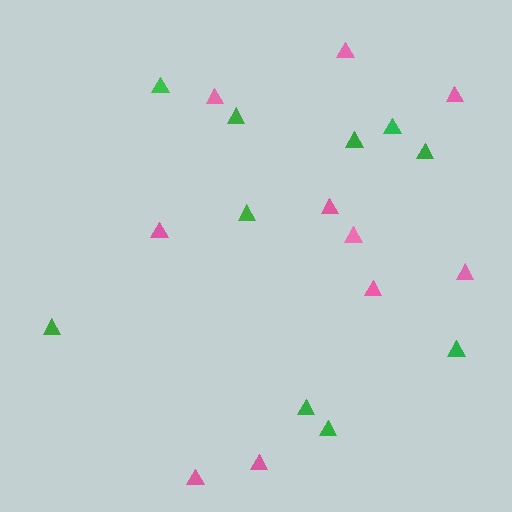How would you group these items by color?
There are 2 groups: one group of pink triangles (10) and one group of green triangles (10).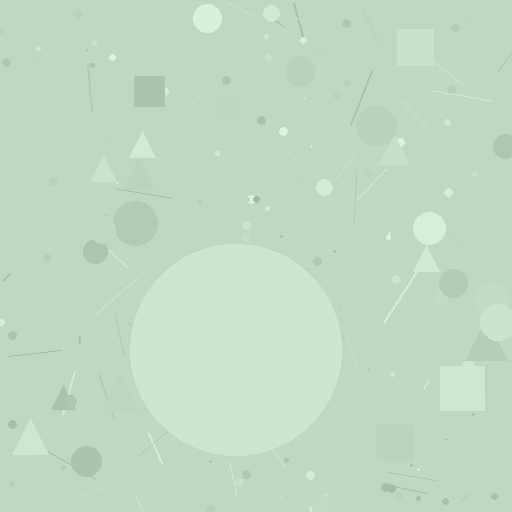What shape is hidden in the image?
A circle is hidden in the image.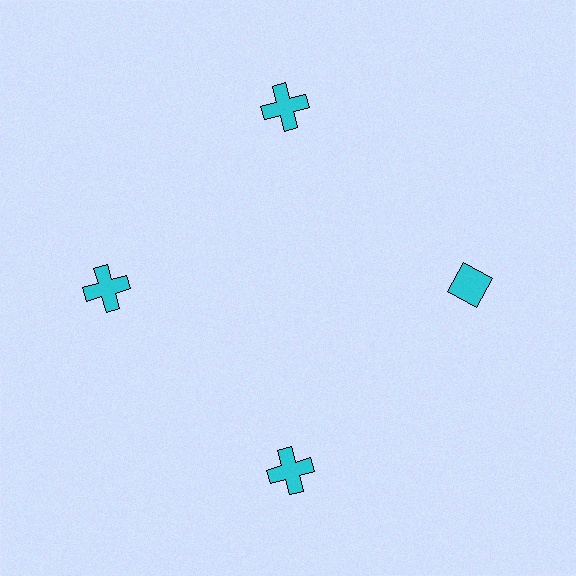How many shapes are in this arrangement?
There are 4 shapes arranged in a ring pattern.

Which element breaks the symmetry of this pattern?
The cyan diamond at roughly the 3 o'clock position breaks the symmetry. All other shapes are cyan crosses.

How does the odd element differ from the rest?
It has a different shape: diamond instead of cross.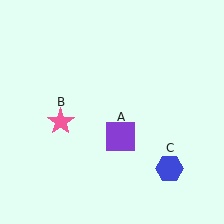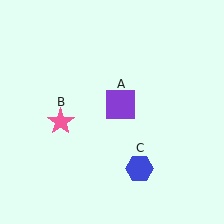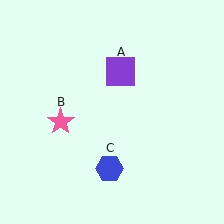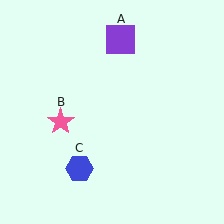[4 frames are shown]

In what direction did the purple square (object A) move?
The purple square (object A) moved up.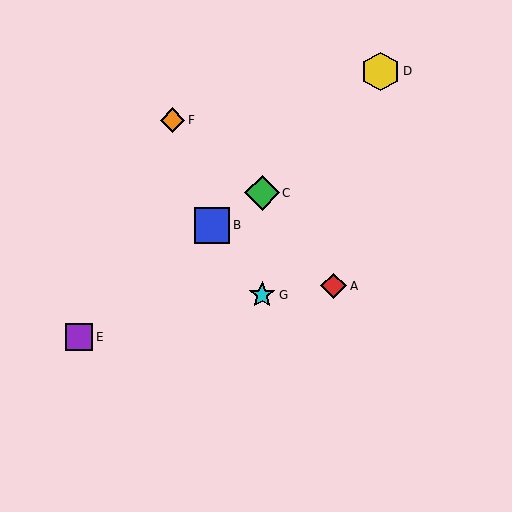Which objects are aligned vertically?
Objects C, G are aligned vertically.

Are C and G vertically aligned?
Yes, both are at x≈262.